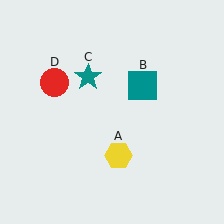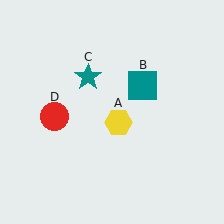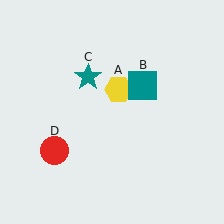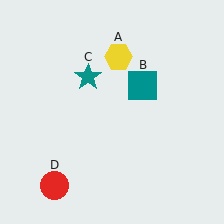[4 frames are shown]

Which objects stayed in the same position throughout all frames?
Teal square (object B) and teal star (object C) remained stationary.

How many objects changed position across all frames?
2 objects changed position: yellow hexagon (object A), red circle (object D).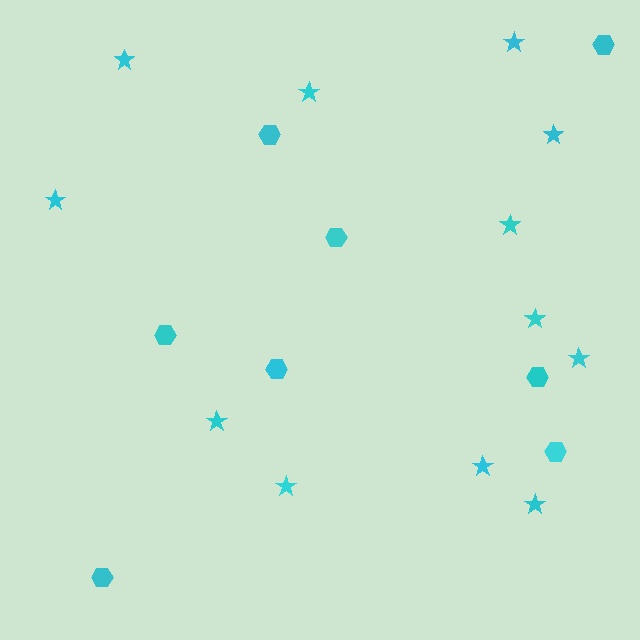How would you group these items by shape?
There are 2 groups: one group of hexagons (8) and one group of stars (12).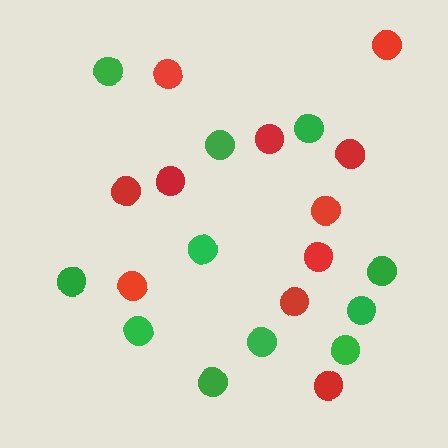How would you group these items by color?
There are 2 groups: one group of red circles (11) and one group of green circles (11).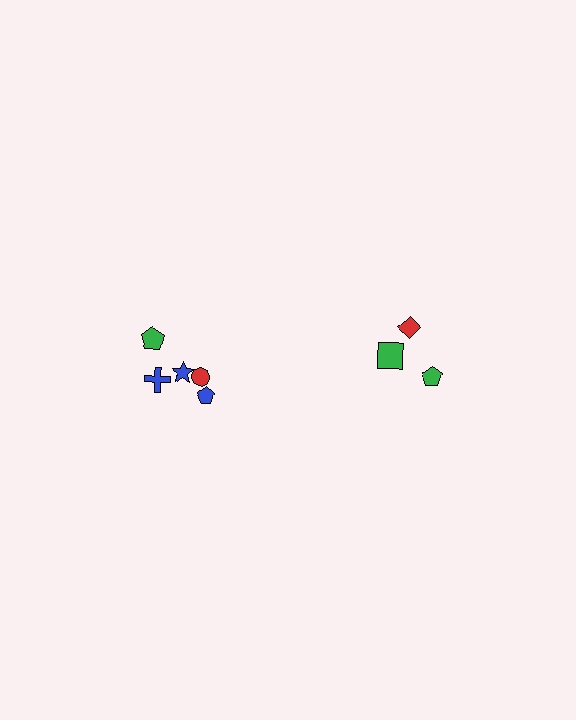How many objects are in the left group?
There are 5 objects.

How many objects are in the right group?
There are 3 objects.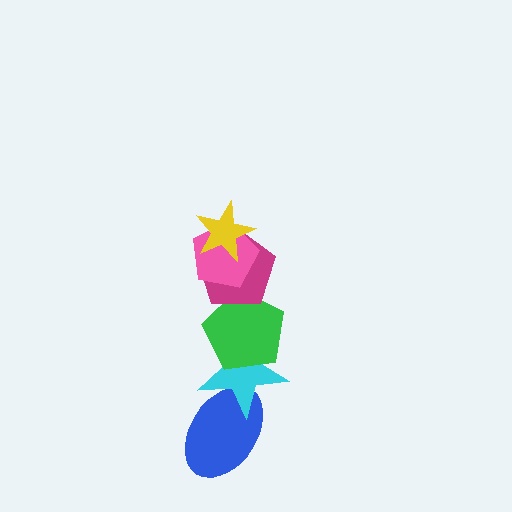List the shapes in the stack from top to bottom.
From top to bottom: the yellow star, the pink pentagon, the magenta pentagon, the green pentagon, the cyan star, the blue ellipse.